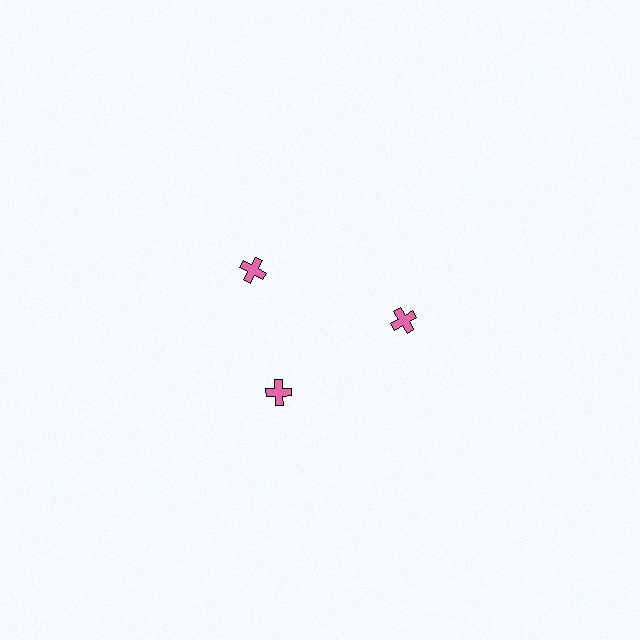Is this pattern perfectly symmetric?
No. The 3 pink crosses are arranged in a ring, but one element near the 11 o'clock position is rotated out of alignment along the ring, breaking the 3-fold rotational symmetry.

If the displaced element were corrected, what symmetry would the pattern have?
It would have 3-fold rotational symmetry — the pattern would map onto itself every 120 degrees.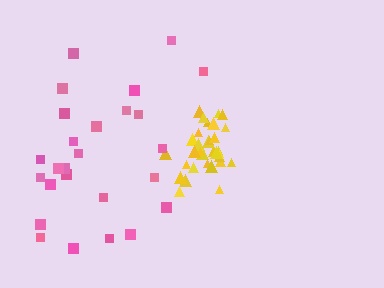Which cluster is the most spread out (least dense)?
Pink.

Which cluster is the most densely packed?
Yellow.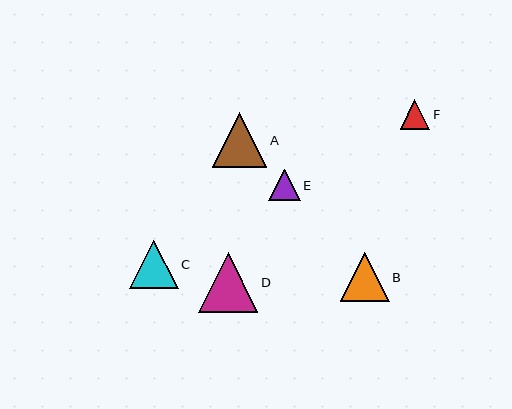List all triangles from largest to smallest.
From largest to smallest: D, A, B, C, E, F.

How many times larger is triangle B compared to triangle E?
Triangle B is approximately 1.6 times the size of triangle E.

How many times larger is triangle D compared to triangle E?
Triangle D is approximately 1.9 times the size of triangle E.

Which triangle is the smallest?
Triangle F is the smallest with a size of approximately 29 pixels.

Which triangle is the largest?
Triangle D is the largest with a size of approximately 60 pixels.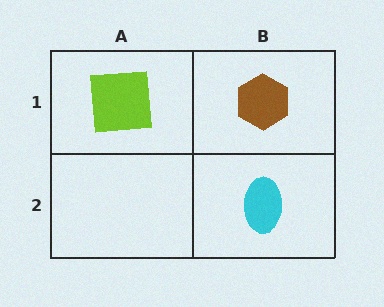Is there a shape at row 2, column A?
No, that cell is empty.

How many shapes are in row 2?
1 shape.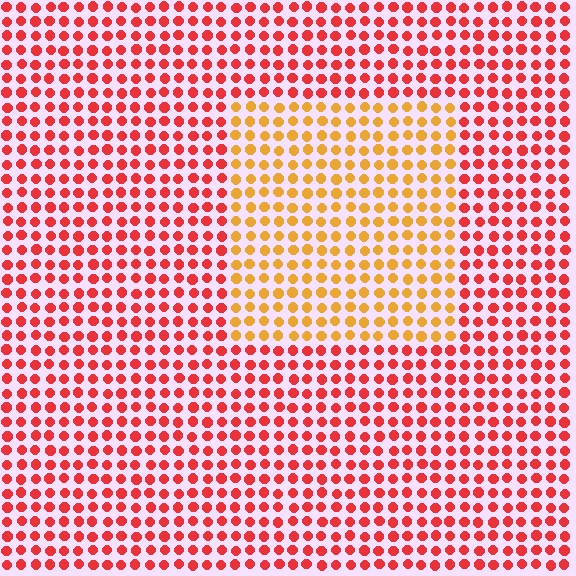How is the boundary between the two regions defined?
The boundary is defined purely by a slight shift in hue (about 40 degrees). Spacing, size, and orientation are identical on both sides.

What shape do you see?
I see a rectangle.